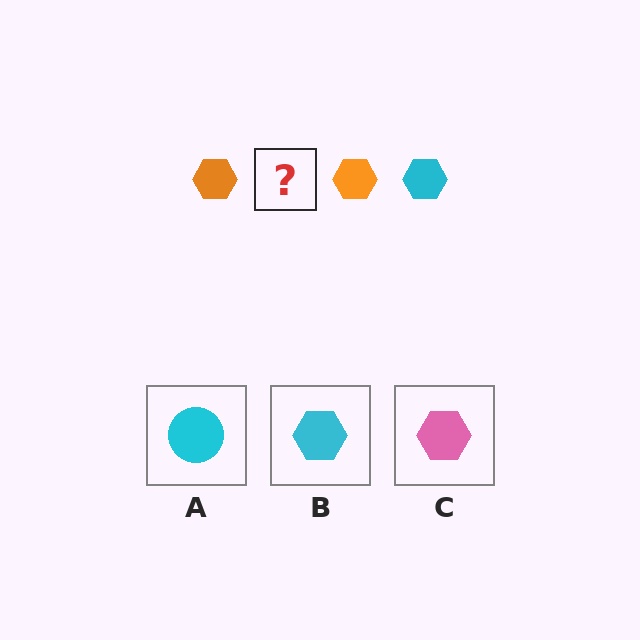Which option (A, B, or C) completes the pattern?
B.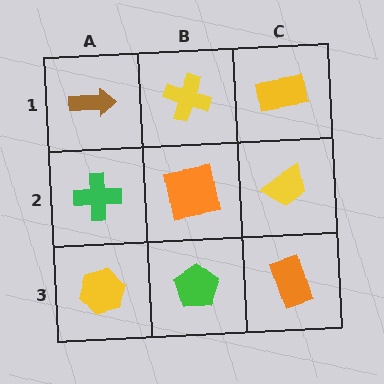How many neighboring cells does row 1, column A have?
2.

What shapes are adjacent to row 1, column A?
A green cross (row 2, column A), a yellow cross (row 1, column B).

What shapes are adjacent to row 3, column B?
An orange square (row 2, column B), a yellow hexagon (row 3, column A), an orange rectangle (row 3, column C).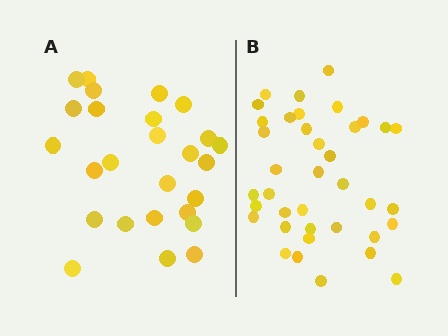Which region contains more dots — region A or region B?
Region B (the right region) has more dots.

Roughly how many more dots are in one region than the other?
Region B has roughly 12 or so more dots than region A.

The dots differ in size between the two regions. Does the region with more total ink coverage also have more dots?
No. Region A has more total ink coverage because its dots are larger, but region B actually contains more individual dots. Total area can be misleading — the number of items is what matters here.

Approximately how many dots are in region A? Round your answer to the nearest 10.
About 30 dots. (The exact count is 26, which rounds to 30.)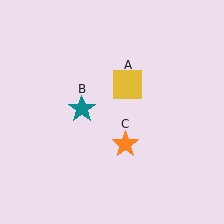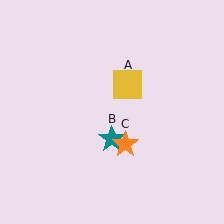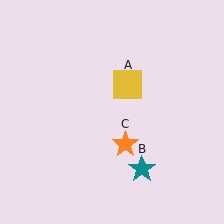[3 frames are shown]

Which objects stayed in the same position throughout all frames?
Yellow square (object A) and orange star (object C) remained stationary.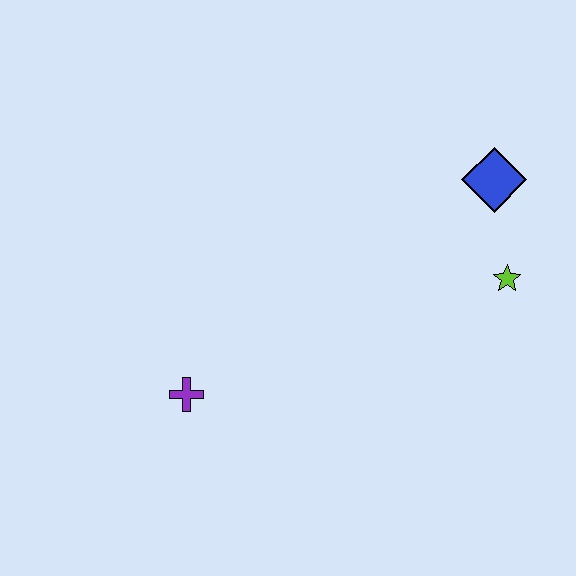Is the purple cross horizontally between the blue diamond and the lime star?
No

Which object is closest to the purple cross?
The lime star is closest to the purple cross.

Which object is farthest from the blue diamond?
The purple cross is farthest from the blue diamond.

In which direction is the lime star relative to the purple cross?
The lime star is to the right of the purple cross.